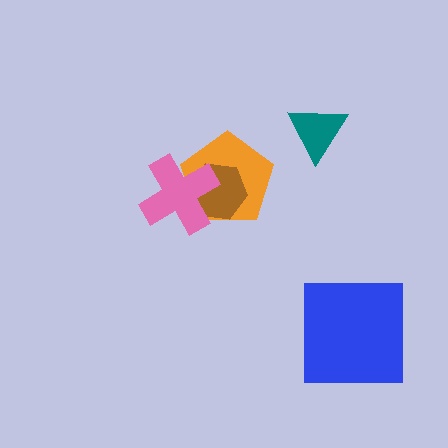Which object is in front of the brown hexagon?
The pink cross is in front of the brown hexagon.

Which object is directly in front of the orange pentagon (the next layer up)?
The brown hexagon is directly in front of the orange pentagon.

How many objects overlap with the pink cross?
2 objects overlap with the pink cross.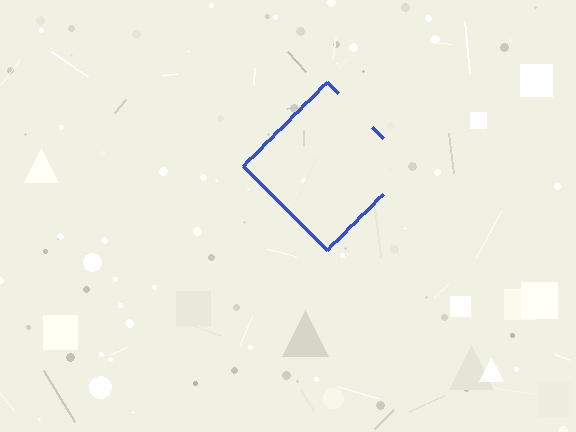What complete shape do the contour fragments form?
The contour fragments form a diamond.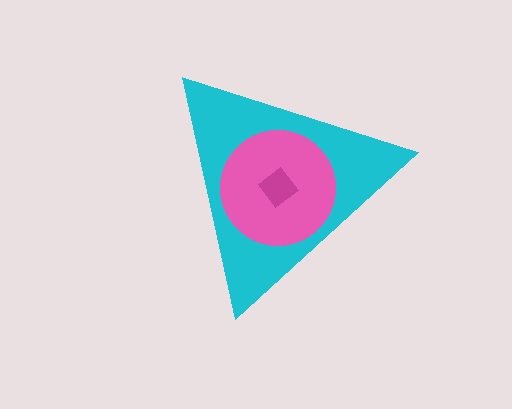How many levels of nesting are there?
3.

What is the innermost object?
The magenta diamond.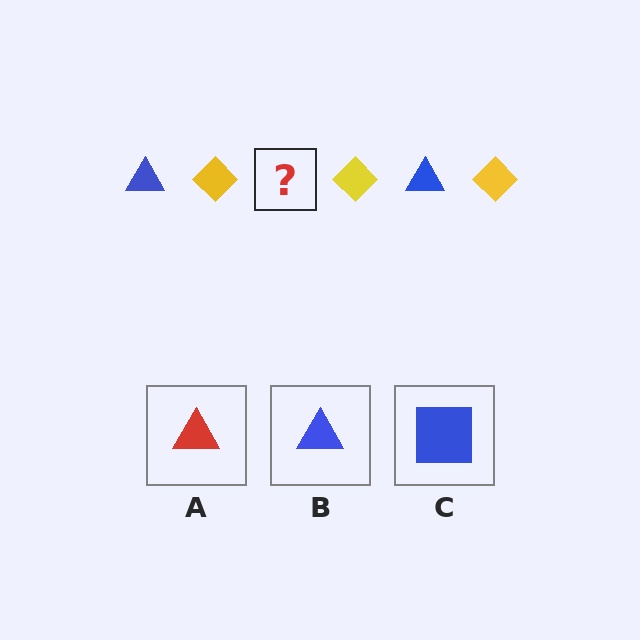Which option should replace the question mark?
Option B.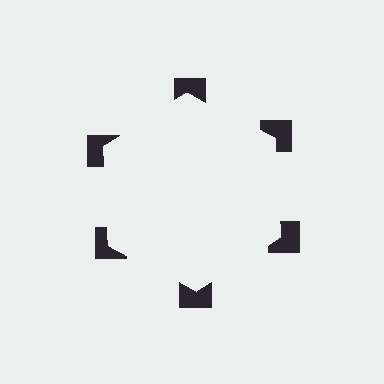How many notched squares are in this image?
There are 6 — one at each vertex of the illusory hexagon.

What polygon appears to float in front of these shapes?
An illusory hexagon — its edges are inferred from the aligned wedge cuts in the notched squares, not physically drawn.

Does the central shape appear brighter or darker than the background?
It typically appears slightly brighter than the background, even though no actual brightness change is drawn.